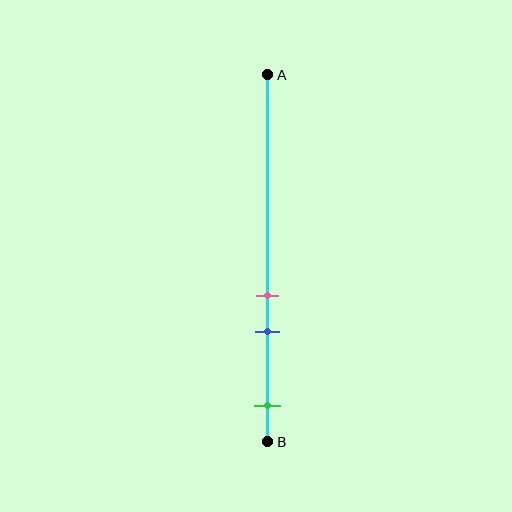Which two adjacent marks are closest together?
The pink and blue marks are the closest adjacent pair.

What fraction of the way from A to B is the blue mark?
The blue mark is approximately 70% (0.7) of the way from A to B.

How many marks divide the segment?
There are 3 marks dividing the segment.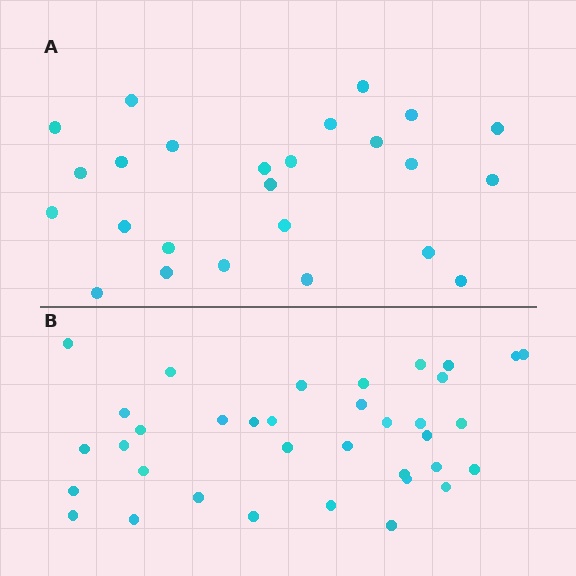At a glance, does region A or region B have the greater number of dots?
Region B (the bottom region) has more dots.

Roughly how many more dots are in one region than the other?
Region B has roughly 12 or so more dots than region A.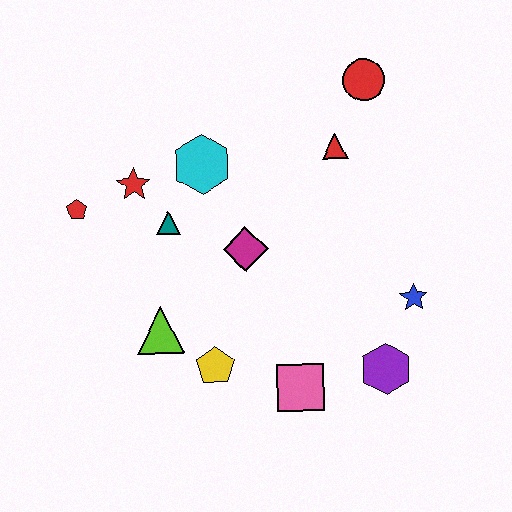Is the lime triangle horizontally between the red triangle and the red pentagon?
Yes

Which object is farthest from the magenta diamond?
The red circle is farthest from the magenta diamond.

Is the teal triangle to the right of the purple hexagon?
No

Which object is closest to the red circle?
The red triangle is closest to the red circle.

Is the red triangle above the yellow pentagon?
Yes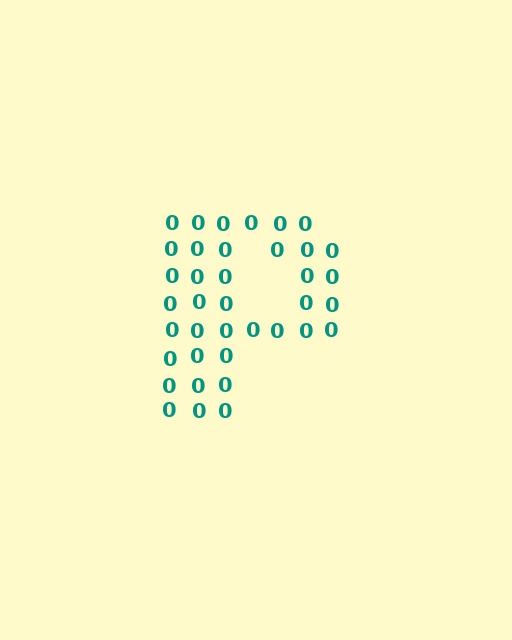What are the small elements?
The small elements are digit 0's.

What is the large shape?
The large shape is the letter P.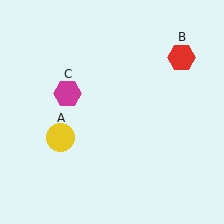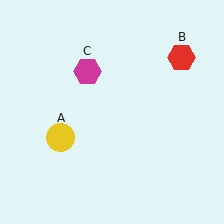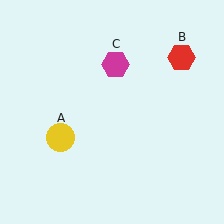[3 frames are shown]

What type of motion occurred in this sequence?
The magenta hexagon (object C) rotated clockwise around the center of the scene.